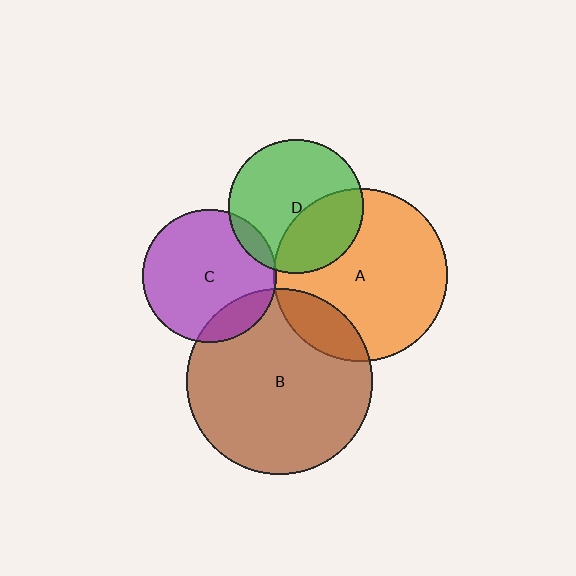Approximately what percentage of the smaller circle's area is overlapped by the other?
Approximately 15%.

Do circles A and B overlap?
Yes.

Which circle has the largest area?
Circle B (brown).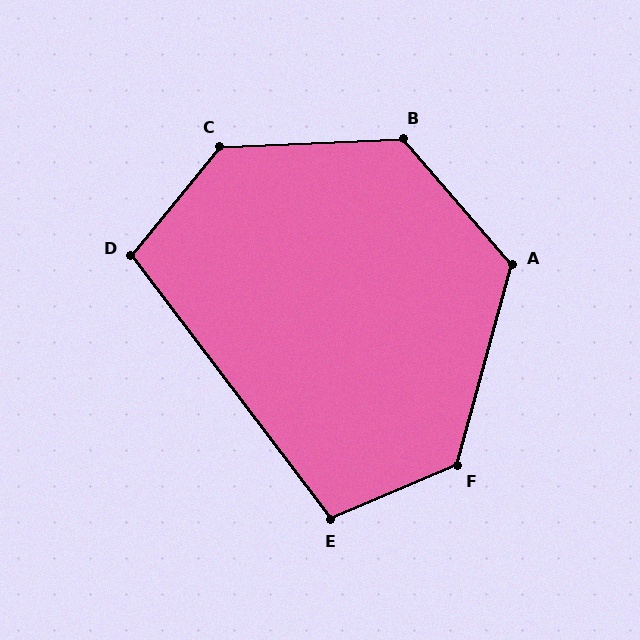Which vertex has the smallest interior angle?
D, at approximately 104 degrees.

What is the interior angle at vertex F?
Approximately 128 degrees (obtuse).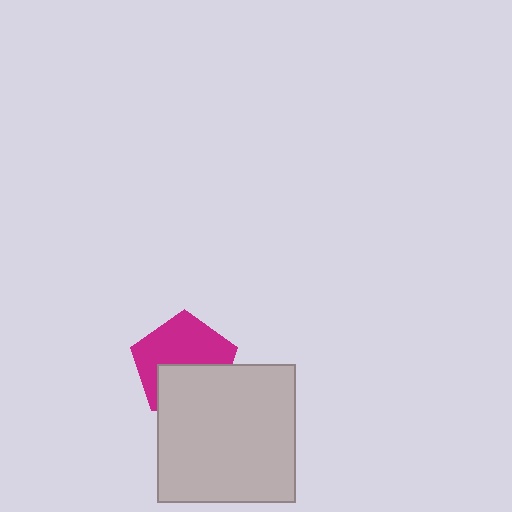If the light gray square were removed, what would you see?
You would see the complete magenta pentagon.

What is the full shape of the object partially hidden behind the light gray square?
The partially hidden object is a magenta pentagon.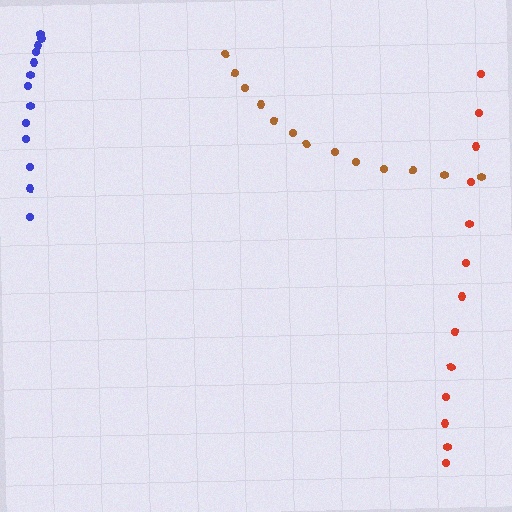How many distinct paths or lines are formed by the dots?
There are 3 distinct paths.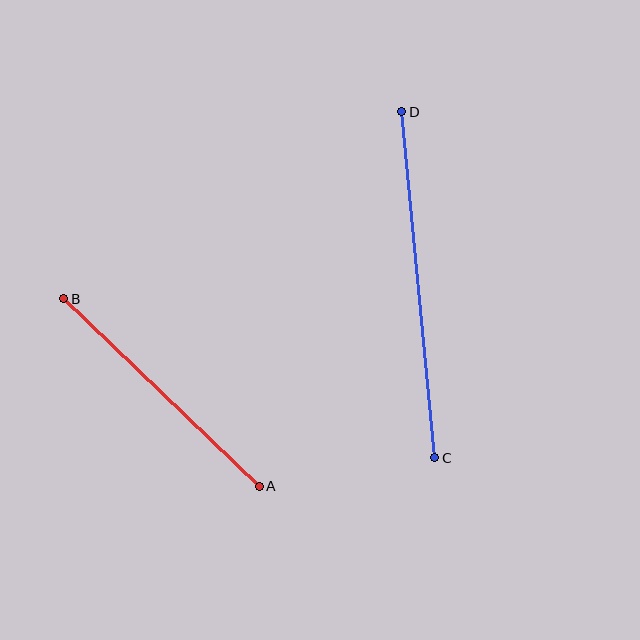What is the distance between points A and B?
The distance is approximately 271 pixels.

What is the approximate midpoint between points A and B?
The midpoint is at approximately (162, 393) pixels.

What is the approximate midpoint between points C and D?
The midpoint is at approximately (418, 285) pixels.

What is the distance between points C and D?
The distance is approximately 348 pixels.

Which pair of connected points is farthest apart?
Points C and D are farthest apart.